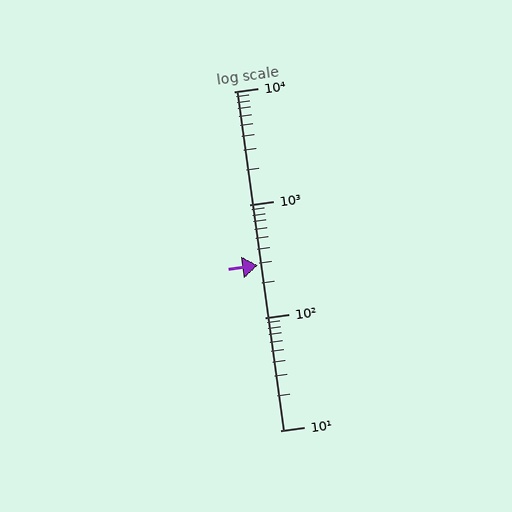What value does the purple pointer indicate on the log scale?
The pointer indicates approximately 290.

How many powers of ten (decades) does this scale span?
The scale spans 3 decades, from 10 to 10000.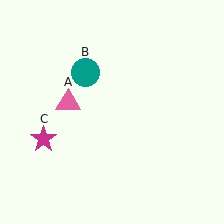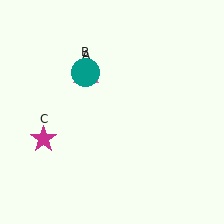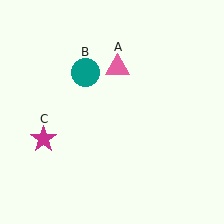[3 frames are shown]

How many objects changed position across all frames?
1 object changed position: pink triangle (object A).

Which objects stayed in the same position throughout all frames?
Teal circle (object B) and magenta star (object C) remained stationary.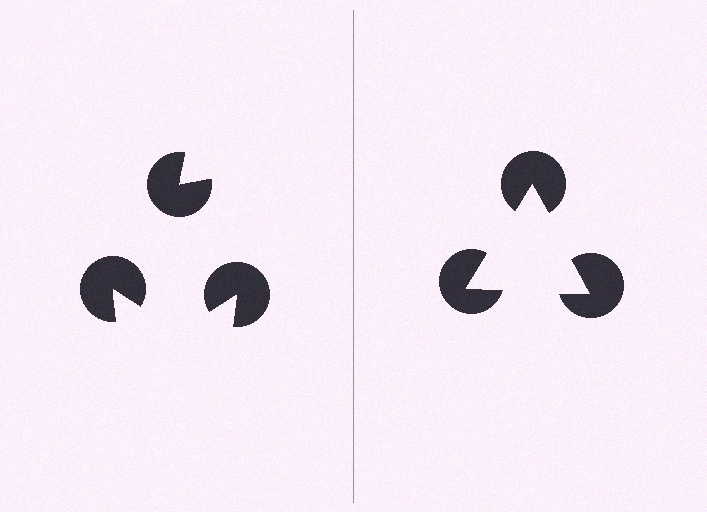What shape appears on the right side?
An illusory triangle.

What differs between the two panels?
The pac-man discs are positioned identically on both sides; only the wedge orientations differ. On the right they align to a triangle; on the left they are misaligned.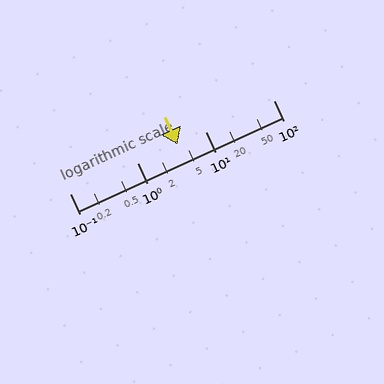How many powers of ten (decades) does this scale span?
The scale spans 3 decades, from 0.1 to 100.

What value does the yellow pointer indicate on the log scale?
The pointer indicates approximately 3.9.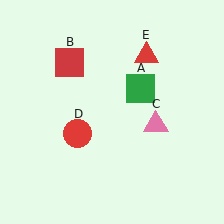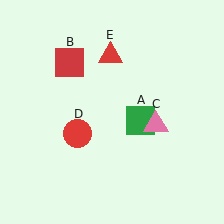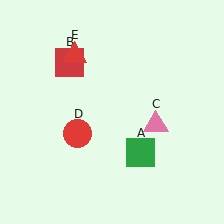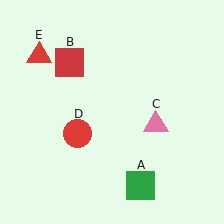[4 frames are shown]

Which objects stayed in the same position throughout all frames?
Red square (object B) and pink triangle (object C) and red circle (object D) remained stationary.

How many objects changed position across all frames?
2 objects changed position: green square (object A), red triangle (object E).